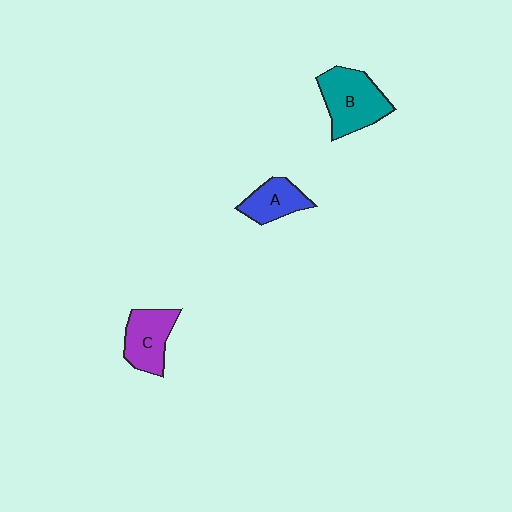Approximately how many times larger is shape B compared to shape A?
Approximately 1.6 times.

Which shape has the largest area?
Shape B (teal).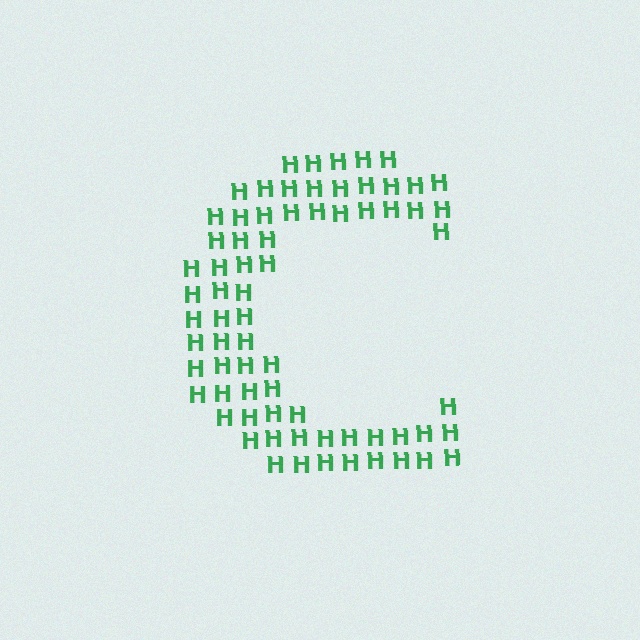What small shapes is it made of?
It is made of small letter H's.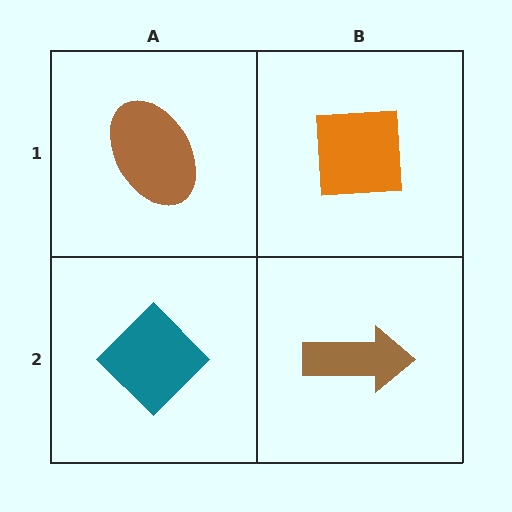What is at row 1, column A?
A brown ellipse.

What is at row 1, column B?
An orange square.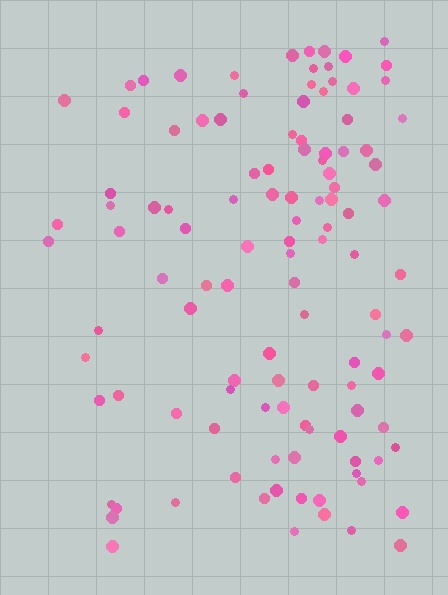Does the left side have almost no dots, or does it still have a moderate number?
Still a moderate number, just noticeably fewer than the right.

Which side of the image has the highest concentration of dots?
The right.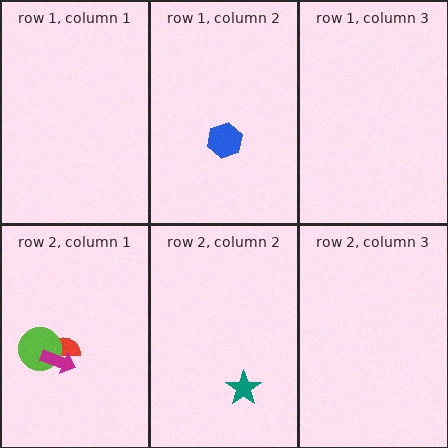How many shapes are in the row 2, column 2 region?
1.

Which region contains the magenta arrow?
The row 2, column 1 region.